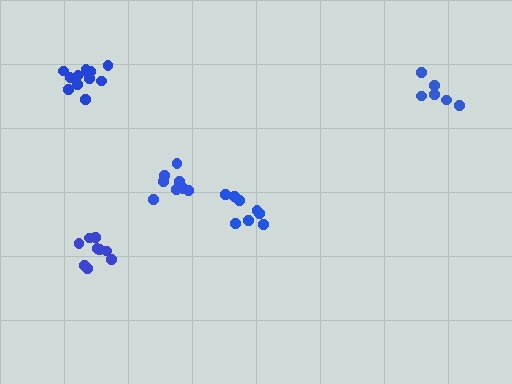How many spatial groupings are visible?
There are 5 spatial groupings.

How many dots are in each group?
Group 1: 9 dots, Group 2: 12 dots, Group 3: 6 dots, Group 4: 8 dots, Group 5: 8 dots (43 total).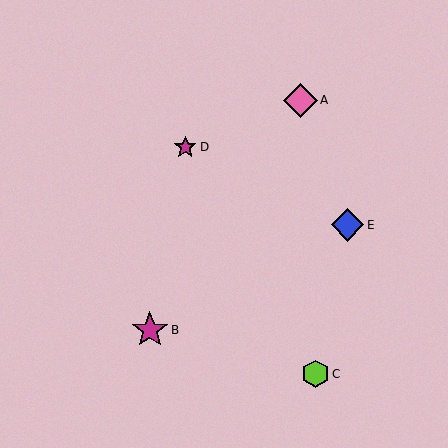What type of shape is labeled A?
Shape A is a pink diamond.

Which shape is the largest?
The magenta star (labeled B) is the largest.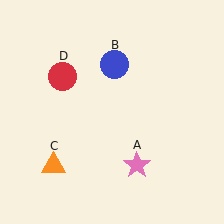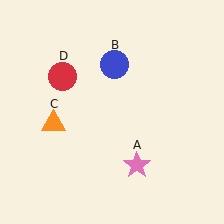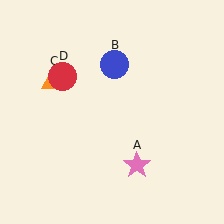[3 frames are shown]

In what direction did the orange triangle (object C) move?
The orange triangle (object C) moved up.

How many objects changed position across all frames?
1 object changed position: orange triangle (object C).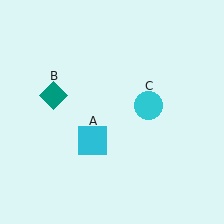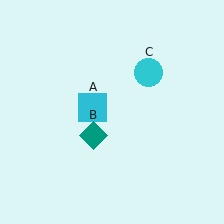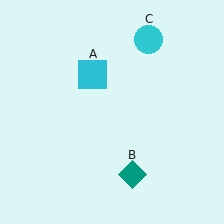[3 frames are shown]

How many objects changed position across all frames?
3 objects changed position: cyan square (object A), teal diamond (object B), cyan circle (object C).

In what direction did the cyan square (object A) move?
The cyan square (object A) moved up.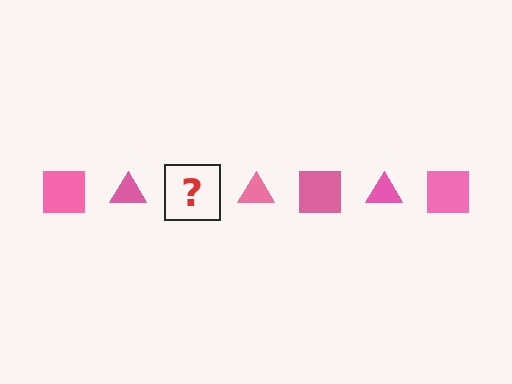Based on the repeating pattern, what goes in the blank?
The blank should be a pink square.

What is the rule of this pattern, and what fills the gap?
The rule is that the pattern cycles through square, triangle shapes in pink. The gap should be filled with a pink square.